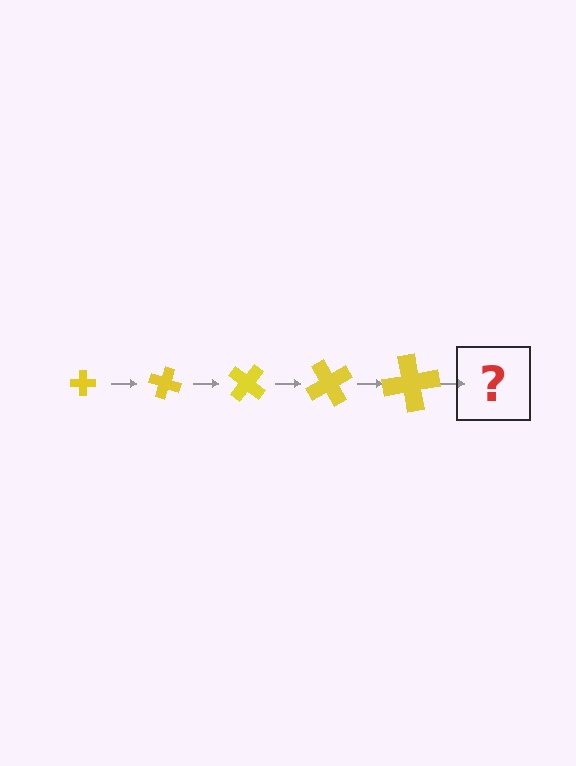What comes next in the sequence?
The next element should be a cross, larger than the previous one and rotated 100 degrees from the start.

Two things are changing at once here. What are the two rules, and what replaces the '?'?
The two rules are that the cross grows larger each step and it rotates 20 degrees each step. The '?' should be a cross, larger than the previous one and rotated 100 degrees from the start.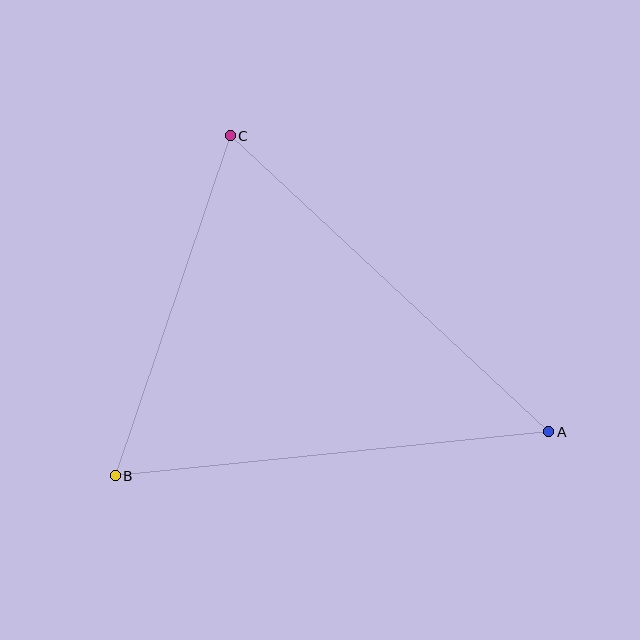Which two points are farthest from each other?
Points A and B are farthest from each other.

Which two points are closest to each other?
Points B and C are closest to each other.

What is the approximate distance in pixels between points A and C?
The distance between A and C is approximately 435 pixels.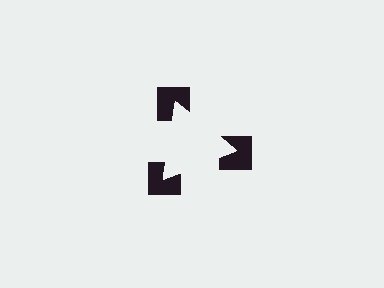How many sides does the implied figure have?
3 sides.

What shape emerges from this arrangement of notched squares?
An illusory triangle — its edges are inferred from the aligned wedge cuts in the notched squares, not physically drawn.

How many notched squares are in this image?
There are 3 — one at each vertex of the illusory triangle.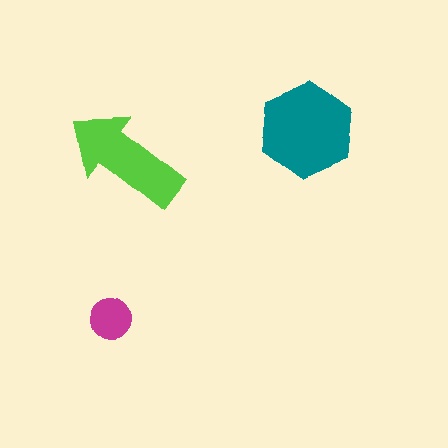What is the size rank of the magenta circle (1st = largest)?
3rd.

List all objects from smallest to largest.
The magenta circle, the lime arrow, the teal hexagon.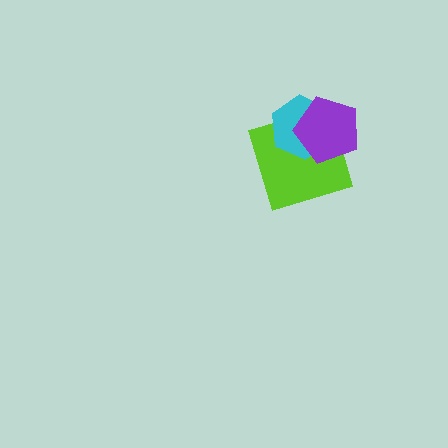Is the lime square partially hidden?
Yes, it is partially covered by another shape.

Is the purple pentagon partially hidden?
No, no other shape covers it.